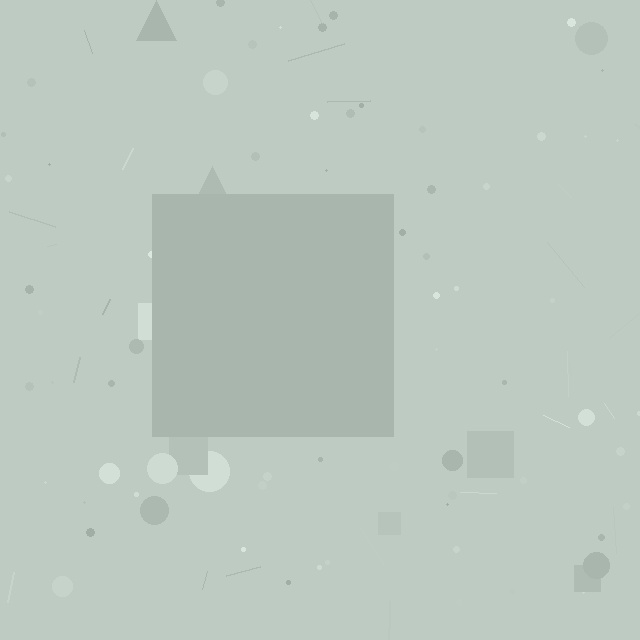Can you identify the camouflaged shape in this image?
The camouflaged shape is a square.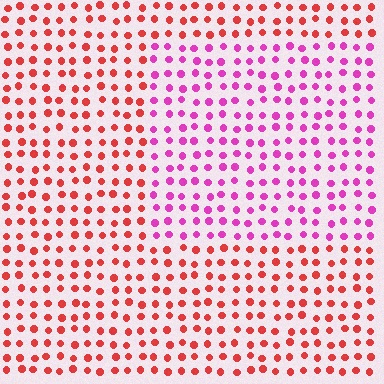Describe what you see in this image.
The image is filled with small red elements in a uniform arrangement. A rectangle-shaped region is visible where the elements are tinted to a slightly different hue, forming a subtle color boundary.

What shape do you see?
I see a rectangle.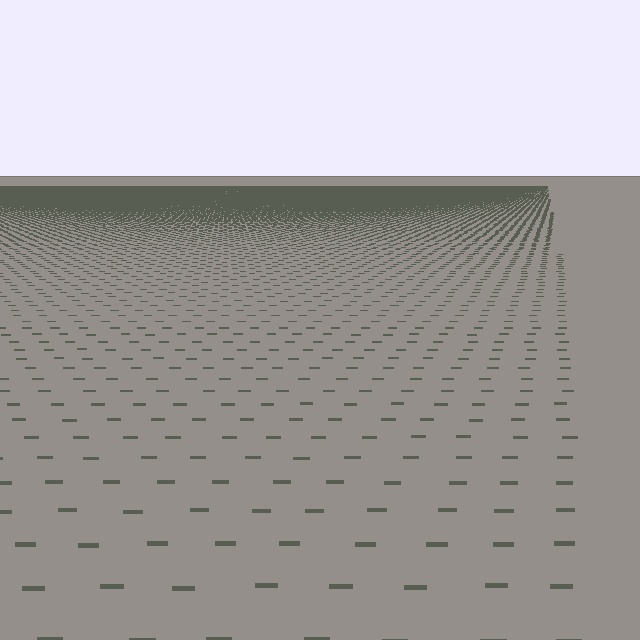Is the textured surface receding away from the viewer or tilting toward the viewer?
The surface is receding away from the viewer. Texture elements get smaller and denser toward the top.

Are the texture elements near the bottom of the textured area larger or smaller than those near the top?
Larger. Near the bottom, elements are closer to the viewer and appear at a bigger on-screen size.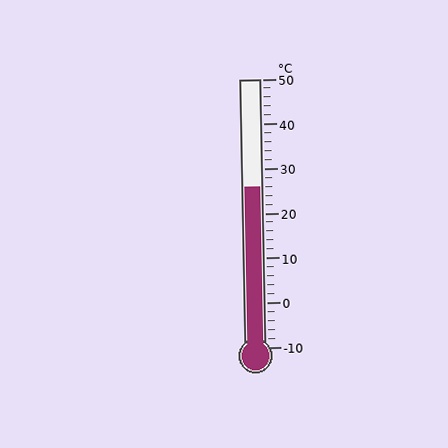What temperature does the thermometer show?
The thermometer shows approximately 26°C.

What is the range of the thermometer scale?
The thermometer scale ranges from -10°C to 50°C.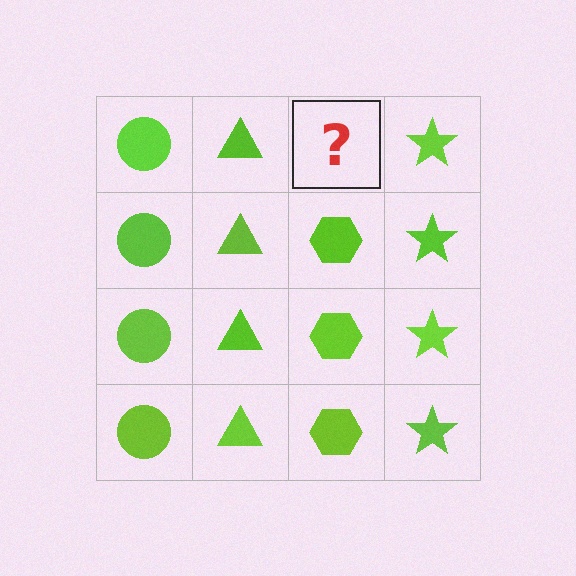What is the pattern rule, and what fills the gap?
The rule is that each column has a consistent shape. The gap should be filled with a lime hexagon.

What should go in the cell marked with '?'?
The missing cell should contain a lime hexagon.